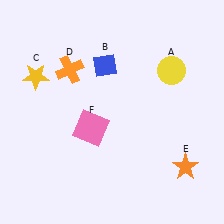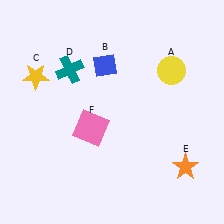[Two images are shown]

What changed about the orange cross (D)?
In Image 1, D is orange. In Image 2, it changed to teal.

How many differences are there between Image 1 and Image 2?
There is 1 difference between the two images.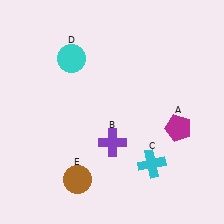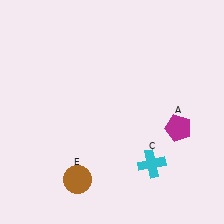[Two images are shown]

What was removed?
The purple cross (B), the cyan circle (D) were removed in Image 2.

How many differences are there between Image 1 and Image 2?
There are 2 differences between the two images.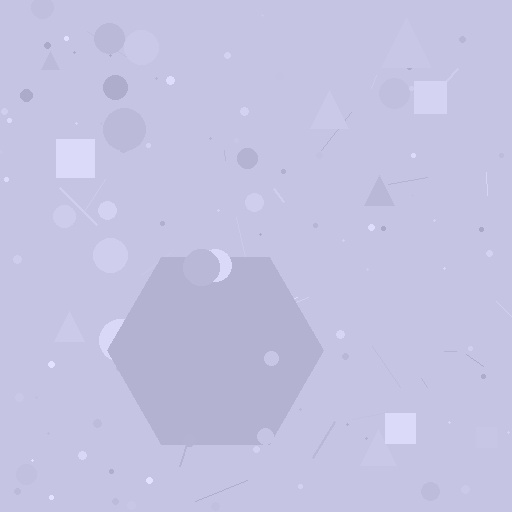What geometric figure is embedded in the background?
A hexagon is embedded in the background.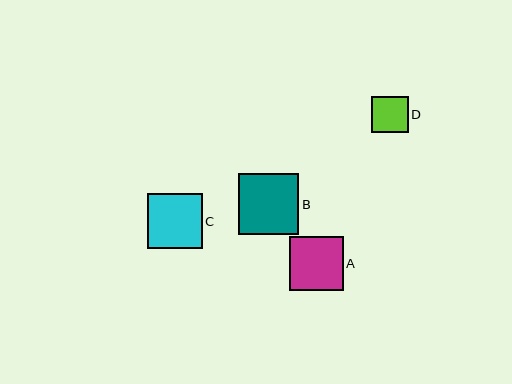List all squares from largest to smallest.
From largest to smallest: B, C, A, D.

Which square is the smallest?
Square D is the smallest with a size of approximately 36 pixels.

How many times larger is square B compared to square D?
Square B is approximately 1.7 times the size of square D.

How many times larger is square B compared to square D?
Square B is approximately 1.7 times the size of square D.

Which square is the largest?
Square B is the largest with a size of approximately 61 pixels.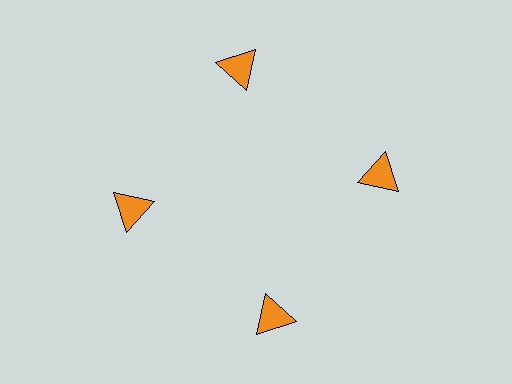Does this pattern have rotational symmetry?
Yes, this pattern has 4-fold rotational symmetry. It looks the same after rotating 90 degrees around the center.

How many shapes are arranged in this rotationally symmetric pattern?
There are 4 shapes, arranged in 4 groups of 1.